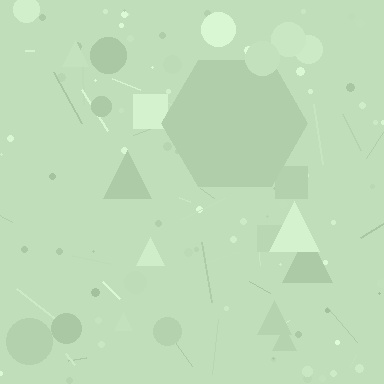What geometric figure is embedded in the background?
A hexagon is embedded in the background.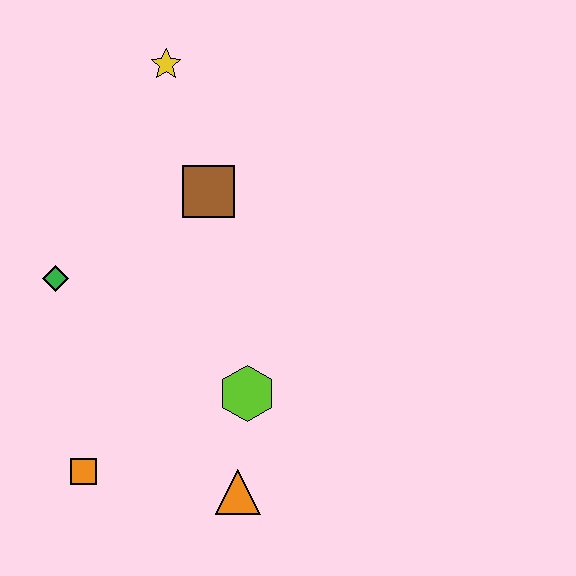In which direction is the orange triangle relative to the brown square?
The orange triangle is below the brown square.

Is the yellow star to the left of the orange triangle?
Yes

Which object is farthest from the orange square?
The yellow star is farthest from the orange square.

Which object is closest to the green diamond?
The brown square is closest to the green diamond.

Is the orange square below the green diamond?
Yes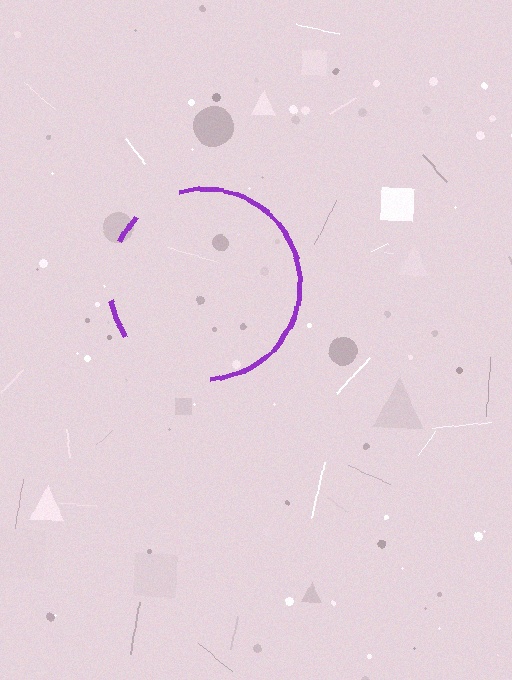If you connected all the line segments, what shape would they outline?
They would outline a circle.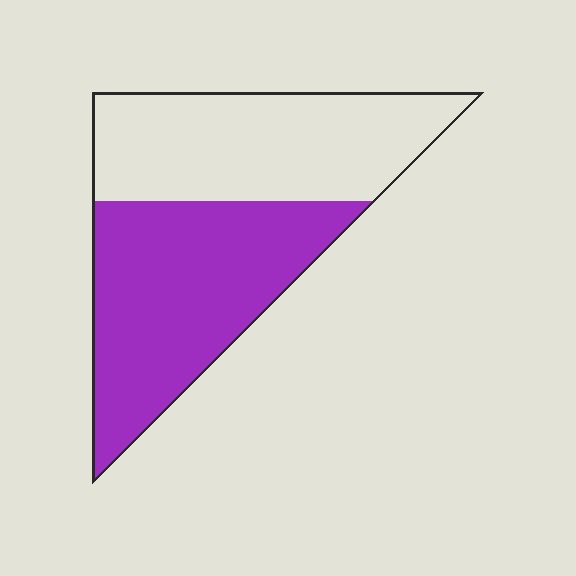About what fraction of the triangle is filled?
About one half (1/2).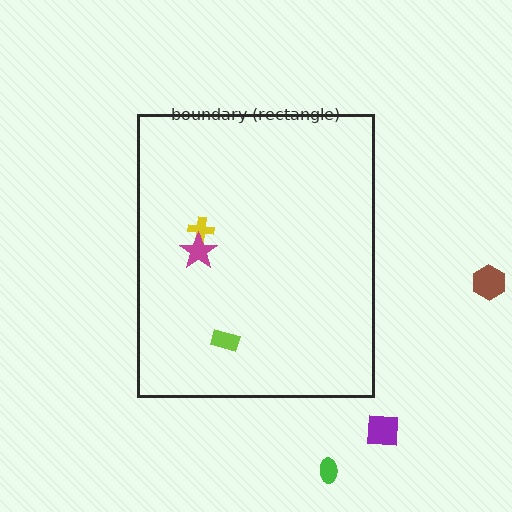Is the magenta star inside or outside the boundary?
Inside.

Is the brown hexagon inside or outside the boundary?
Outside.